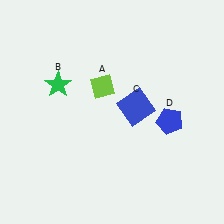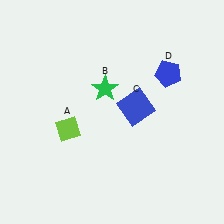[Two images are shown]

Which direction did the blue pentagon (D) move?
The blue pentagon (D) moved up.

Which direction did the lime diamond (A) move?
The lime diamond (A) moved down.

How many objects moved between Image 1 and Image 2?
3 objects moved between the two images.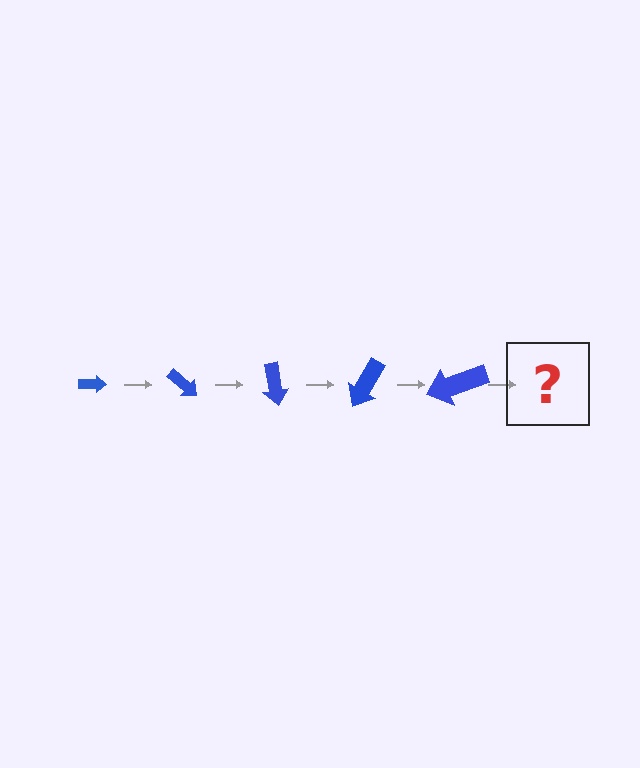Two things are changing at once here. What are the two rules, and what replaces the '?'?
The two rules are that the arrow grows larger each step and it rotates 40 degrees each step. The '?' should be an arrow, larger than the previous one and rotated 200 degrees from the start.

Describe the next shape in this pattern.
It should be an arrow, larger than the previous one and rotated 200 degrees from the start.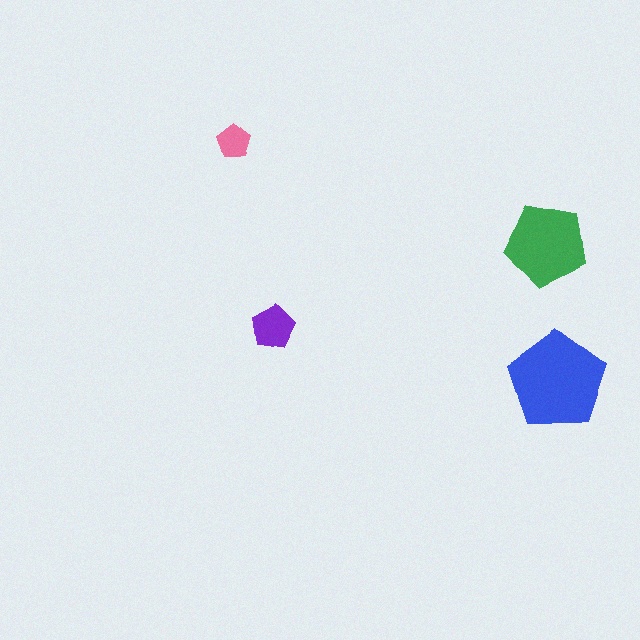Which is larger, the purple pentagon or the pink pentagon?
The purple one.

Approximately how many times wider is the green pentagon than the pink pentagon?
About 2.5 times wider.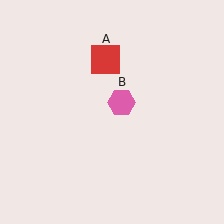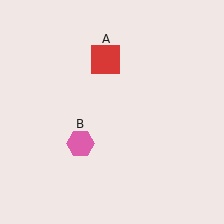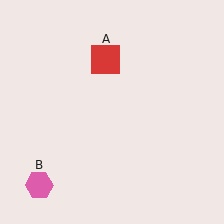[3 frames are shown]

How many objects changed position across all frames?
1 object changed position: pink hexagon (object B).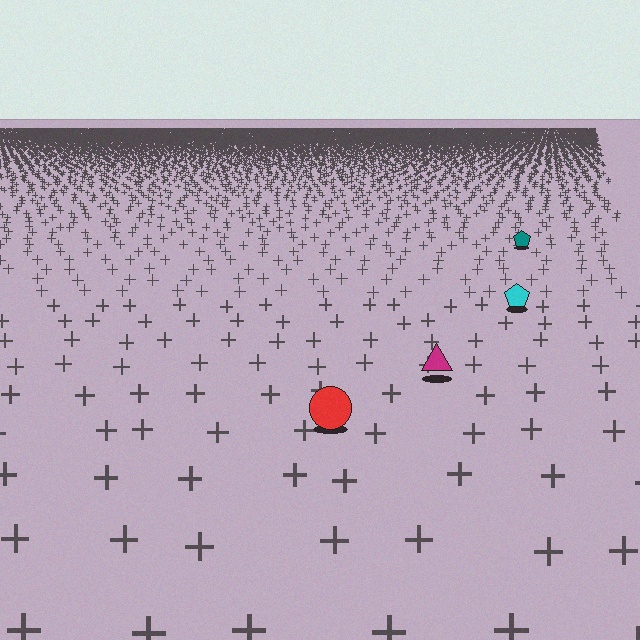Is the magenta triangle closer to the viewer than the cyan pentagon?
Yes. The magenta triangle is closer — you can tell from the texture gradient: the ground texture is coarser near it.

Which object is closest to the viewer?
The red circle is closest. The texture marks near it are larger and more spread out.